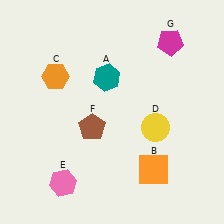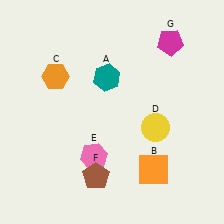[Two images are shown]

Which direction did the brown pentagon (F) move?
The brown pentagon (F) moved down.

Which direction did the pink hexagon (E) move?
The pink hexagon (E) moved right.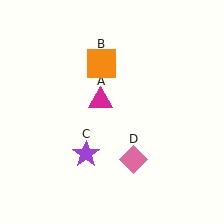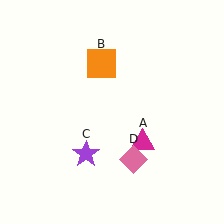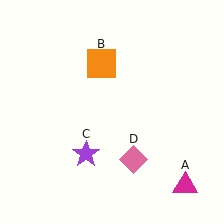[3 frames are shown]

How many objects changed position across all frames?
1 object changed position: magenta triangle (object A).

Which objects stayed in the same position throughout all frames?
Orange square (object B) and purple star (object C) and pink diamond (object D) remained stationary.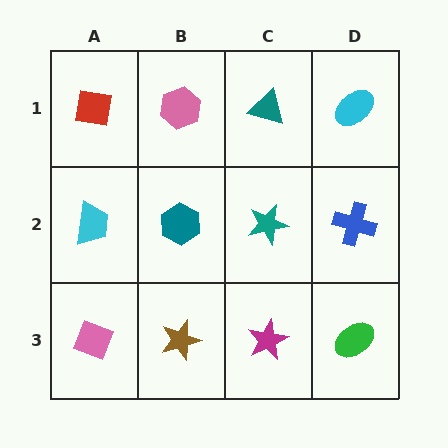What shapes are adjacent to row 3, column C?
A teal star (row 2, column C), a brown star (row 3, column B), a green ellipse (row 3, column D).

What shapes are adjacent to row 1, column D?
A blue cross (row 2, column D), a teal triangle (row 1, column C).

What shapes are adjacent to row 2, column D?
A cyan ellipse (row 1, column D), a green ellipse (row 3, column D), a teal star (row 2, column C).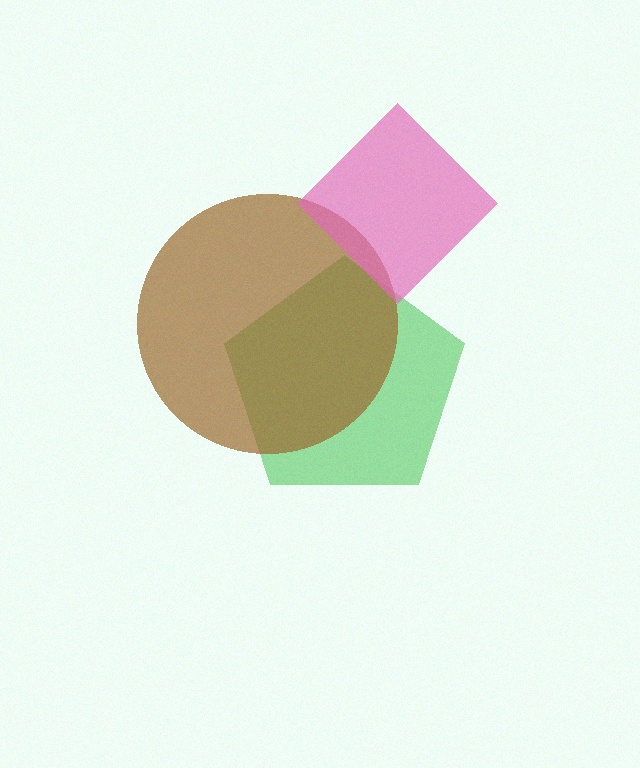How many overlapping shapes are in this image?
There are 3 overlapping shapes in the image.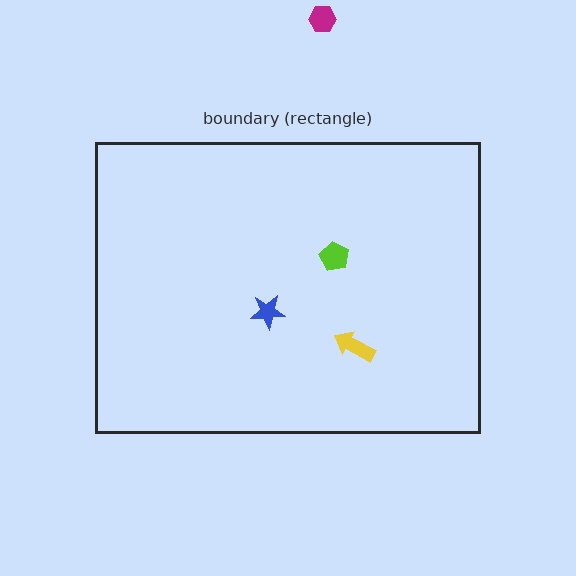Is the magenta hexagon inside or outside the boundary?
Outside.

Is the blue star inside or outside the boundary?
Inside.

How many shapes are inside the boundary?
3 inside, 1 outside.